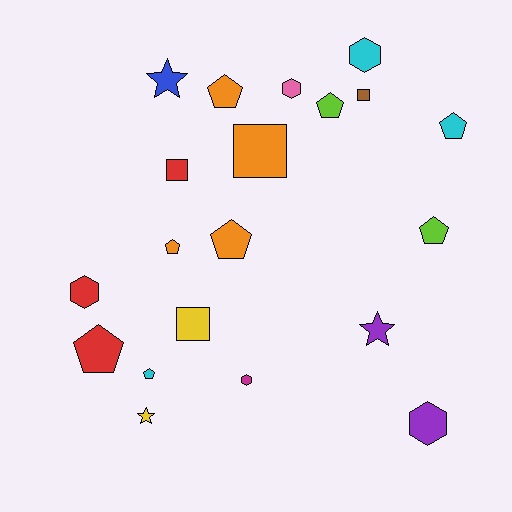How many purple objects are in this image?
There are 2 purple objects.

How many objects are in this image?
There are 20 objects.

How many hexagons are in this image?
There are 5 hexagons.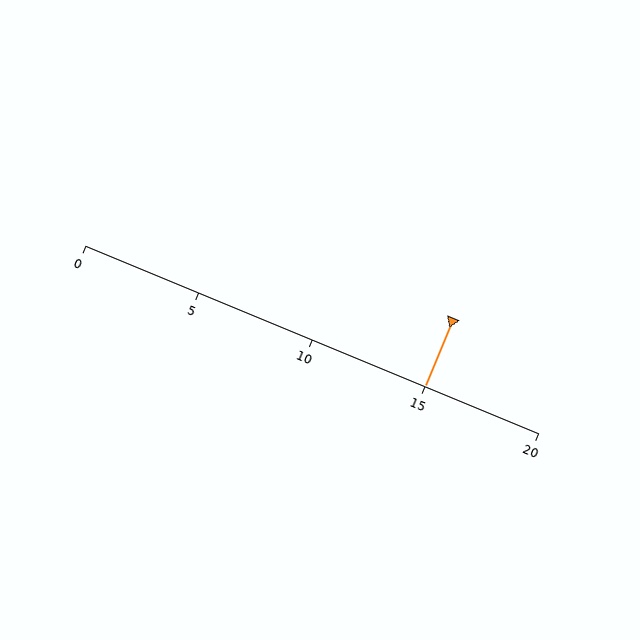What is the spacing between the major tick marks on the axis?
The major ticks are spaced 5 apart.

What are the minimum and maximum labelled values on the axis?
The axis runs from 0 to 20.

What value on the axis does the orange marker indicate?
The marker indicates approximately 15.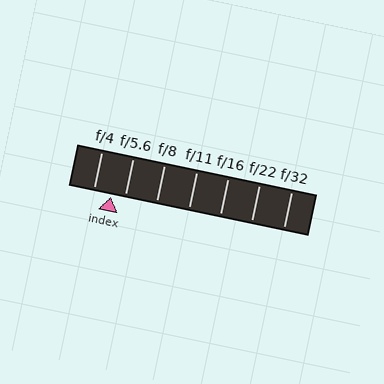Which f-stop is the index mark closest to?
The index mark is closest to f/5.6.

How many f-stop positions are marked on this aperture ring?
There are 7 f-stop positions marked.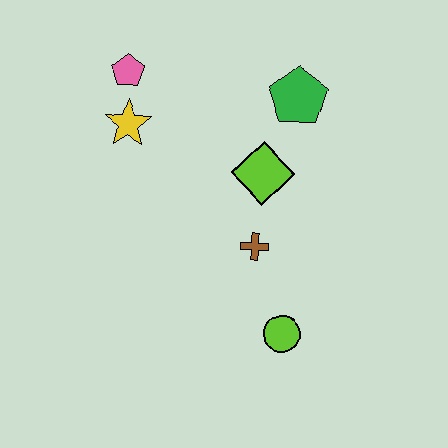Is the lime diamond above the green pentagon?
No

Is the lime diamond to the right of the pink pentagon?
Yes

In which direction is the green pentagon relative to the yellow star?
The green pentagon is to the right of the yellow star.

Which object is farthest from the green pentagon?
The lime circle is farthest from the green pentagon.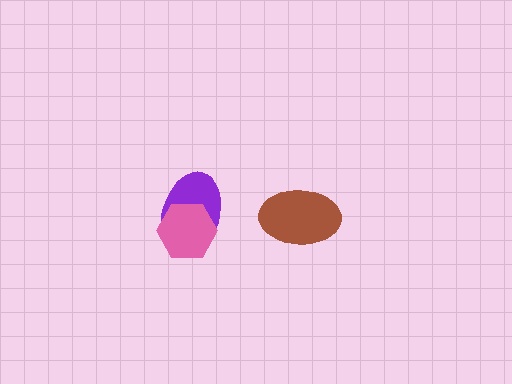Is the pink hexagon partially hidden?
No, no other shape covers it.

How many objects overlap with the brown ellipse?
0 objects overlap with the brown ellipse.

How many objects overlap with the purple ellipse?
1 object overlaps with the purple ellipse.